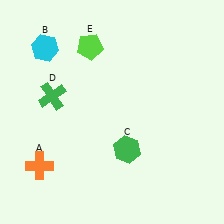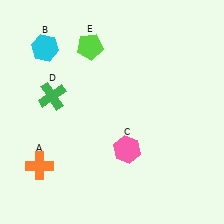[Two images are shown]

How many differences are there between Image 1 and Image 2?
There is 1 difference between the two images.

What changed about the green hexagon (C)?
In Image 1, C is green. In Image 2, it changed to pink.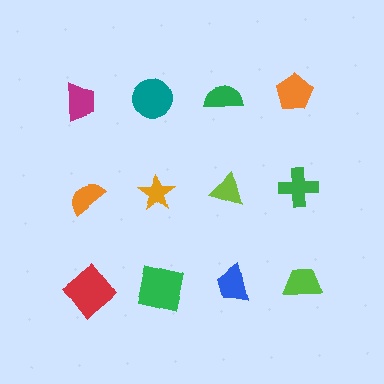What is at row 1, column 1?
A magenta trapezoid.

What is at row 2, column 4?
A green cross.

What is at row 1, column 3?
A green semicircle.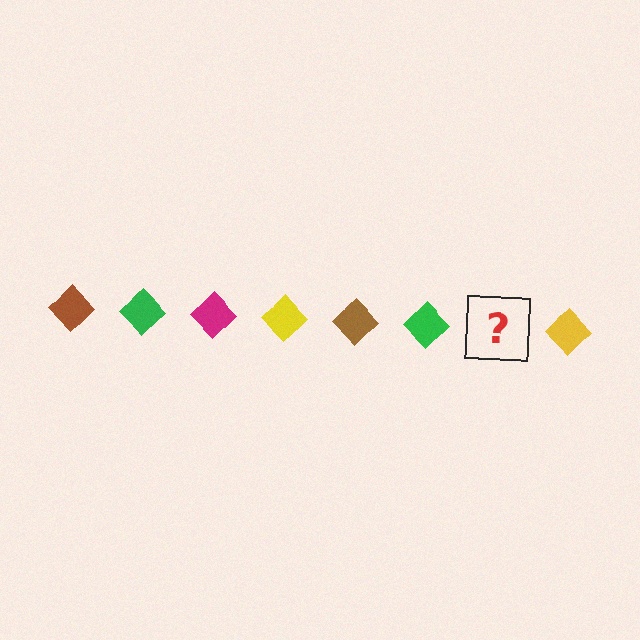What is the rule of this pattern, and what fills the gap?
The rule is that the pattern cycles through brown, green, magenta, yellow diamonds. The gap should be filled with a magenta diamond.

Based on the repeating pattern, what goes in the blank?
The blank should be a magenta diamond.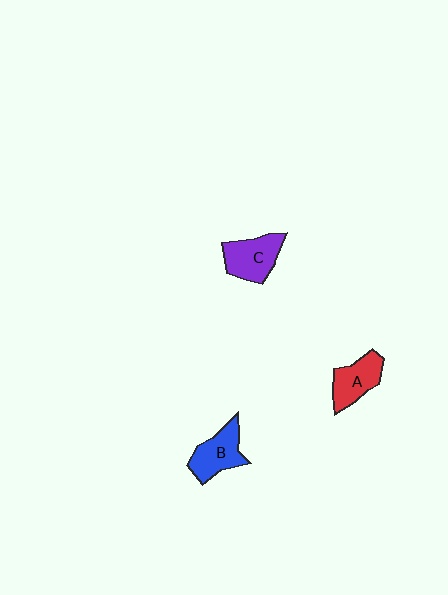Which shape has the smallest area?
Shape A (red).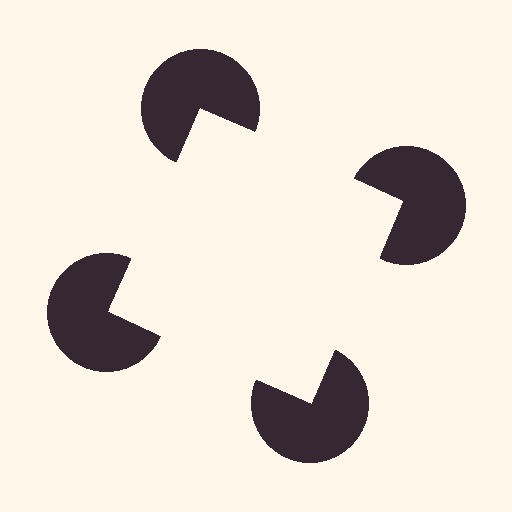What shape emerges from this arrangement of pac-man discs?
An illusory square — its edges are inferred from the aligned wedge cuts in the pac-man discs, not physically drawn.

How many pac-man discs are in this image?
There are 4 — one at each vertex of the illusory square.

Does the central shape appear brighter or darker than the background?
It typically appears slightly brighter than the background, even though no actual brightness change is drawn.